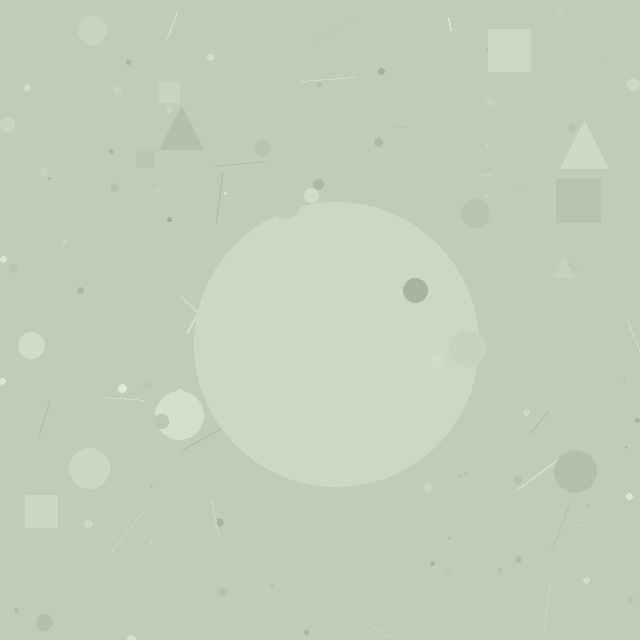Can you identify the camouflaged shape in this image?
The camouflaged shape is a circle.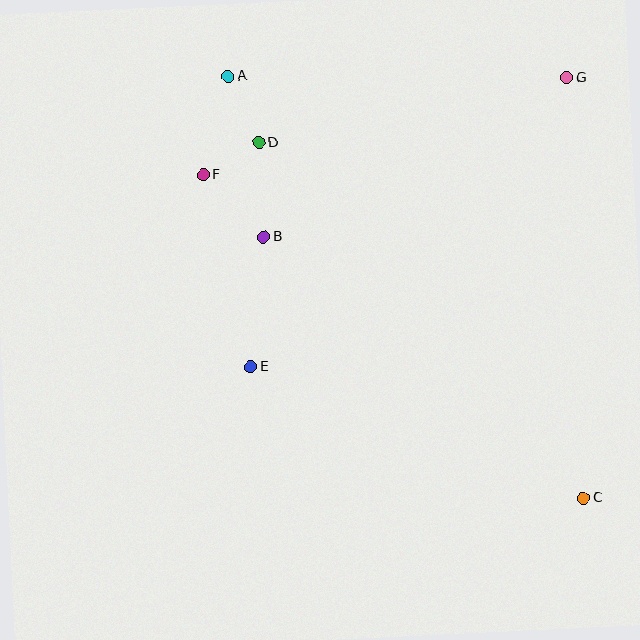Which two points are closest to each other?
Points D and F are closest to each other.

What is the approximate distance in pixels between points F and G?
The distance between F and G is approximately 376 pixels.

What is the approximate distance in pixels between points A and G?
The distance between A and G is approximately 339 pixels.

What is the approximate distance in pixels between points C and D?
The distance between C and D is approximately 481 pixels.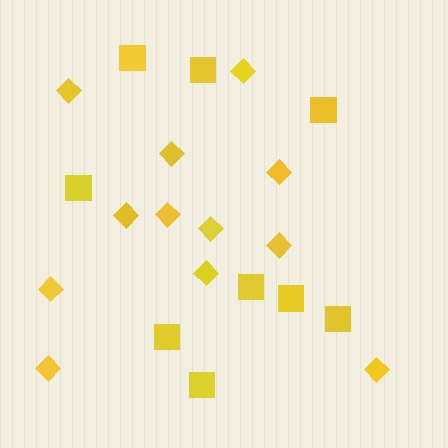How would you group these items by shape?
There are 2 groups: one group of diamonds (12) and one group of squares (9).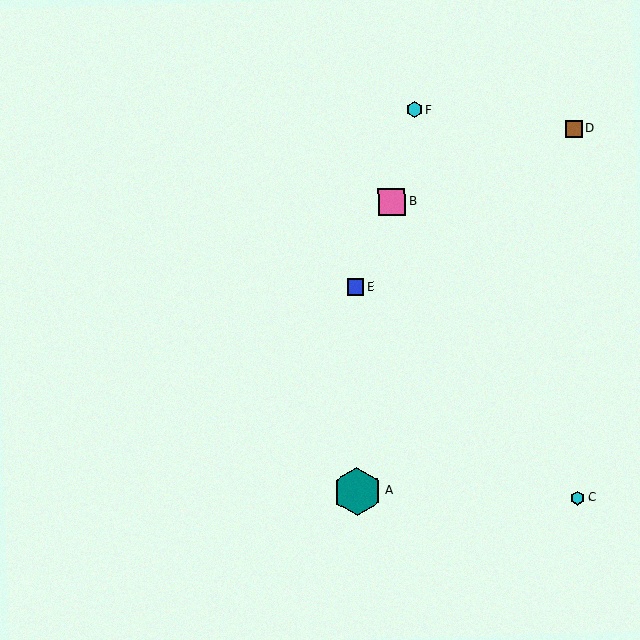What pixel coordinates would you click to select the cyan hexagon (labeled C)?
Click at (578, 498) to select the cyan hexagon C.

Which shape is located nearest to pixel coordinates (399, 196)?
The pink square (labeled B) at (392, 202) is nearest to that location.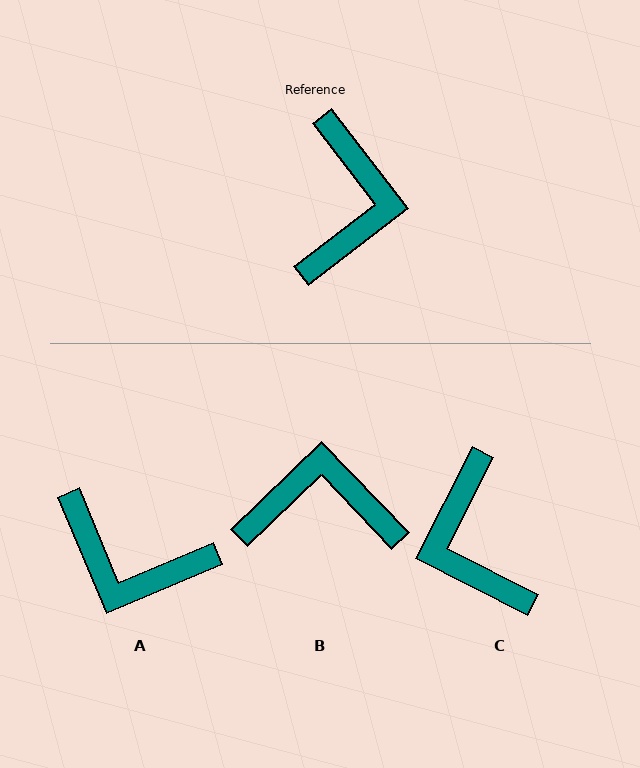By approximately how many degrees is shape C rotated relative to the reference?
Approximately 155 degrees clockwise.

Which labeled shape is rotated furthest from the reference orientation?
C, about 155 degrees away.